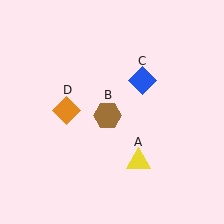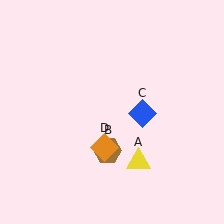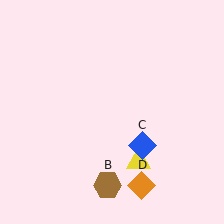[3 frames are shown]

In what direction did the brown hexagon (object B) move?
The brown hexagon (object B) moved down.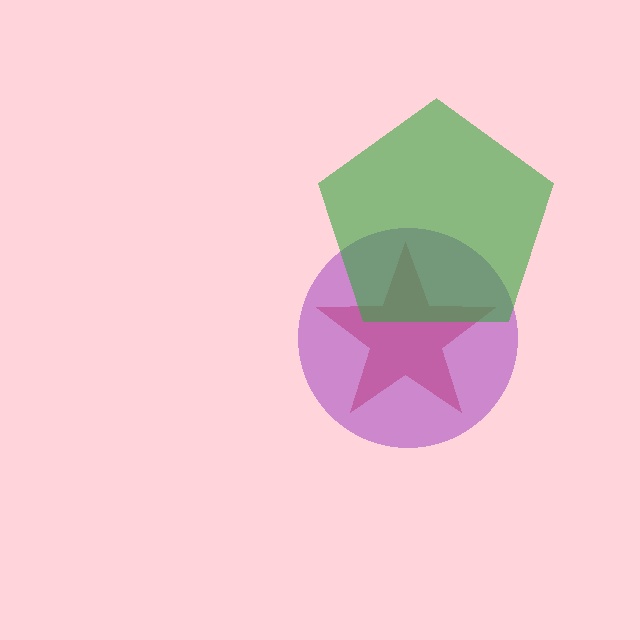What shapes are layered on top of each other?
The layered shapes are: a red star, a purple circle, a green pentagon.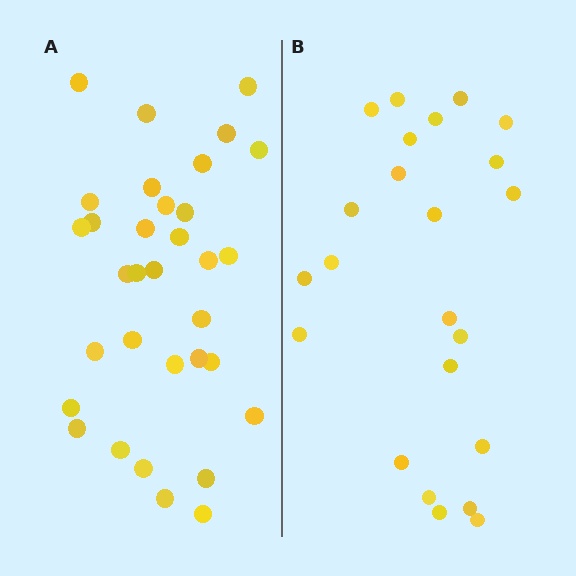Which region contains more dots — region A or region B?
Region A (the left region) has more dots.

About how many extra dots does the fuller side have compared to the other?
Region A has roughly 10 or so more dots than region B.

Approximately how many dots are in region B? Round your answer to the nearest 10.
About 20 dots. (The exact count is 23, which rounds to 20.)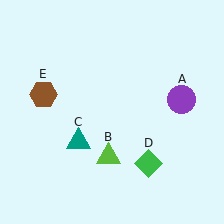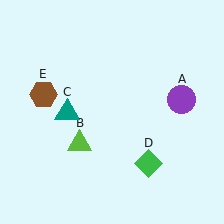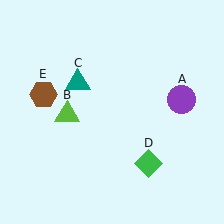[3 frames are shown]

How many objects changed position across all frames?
2 objects changed position: lime triangle (object B), teal triangle (object C).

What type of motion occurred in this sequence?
The lime triangle (object B), teal triangle (object C) rotated clockwise around the center of the scene.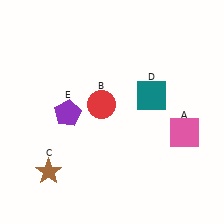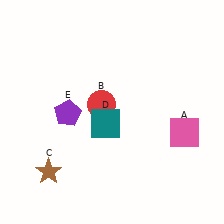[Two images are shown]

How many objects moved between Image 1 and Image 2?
1 object moved between the two images.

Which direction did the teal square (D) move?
The teal square (D) moved left.